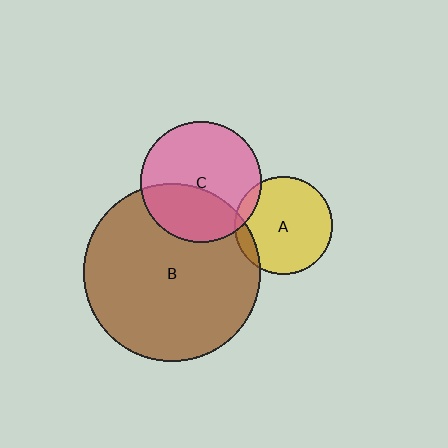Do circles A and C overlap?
Yes.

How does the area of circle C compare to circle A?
Approximately 1.5 times.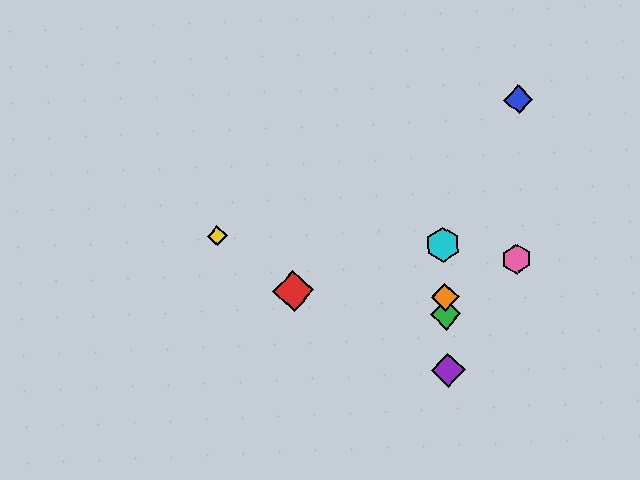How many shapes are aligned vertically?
4 shapes (the green diamond, the purple diamond, the orange diamond, the cyan hexagon) are aligned vertically.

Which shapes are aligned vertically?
The green diamond, the purple diamond, the orange diamond, the cyan hexagon are aligned vertically.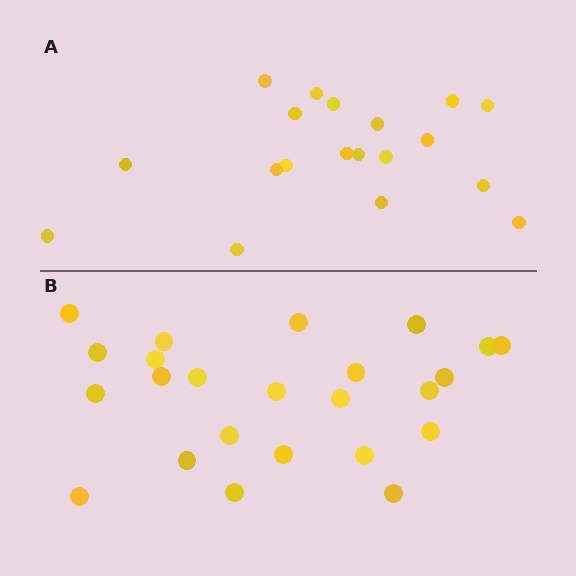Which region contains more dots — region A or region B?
Region B (the bottom region) has more dots.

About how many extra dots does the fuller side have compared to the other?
Region B has about 5 more dots than region A.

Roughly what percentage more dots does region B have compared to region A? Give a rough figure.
About 25% more.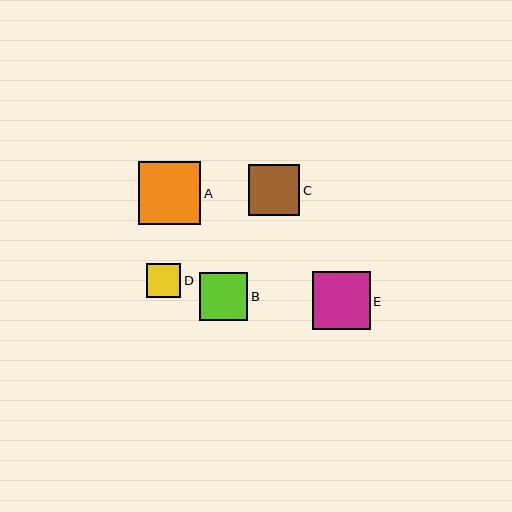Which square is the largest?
Square A is the largest with a size of approximately 63 pixels.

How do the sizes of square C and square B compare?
Square C and square B are approximately the same size.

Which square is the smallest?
Square D is the smallest with a size of approximately 34 pixels.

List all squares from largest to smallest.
From largest to smallest: A, E, C, B, D.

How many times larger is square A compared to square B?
Square A is approximately 1.3 times the size of square B.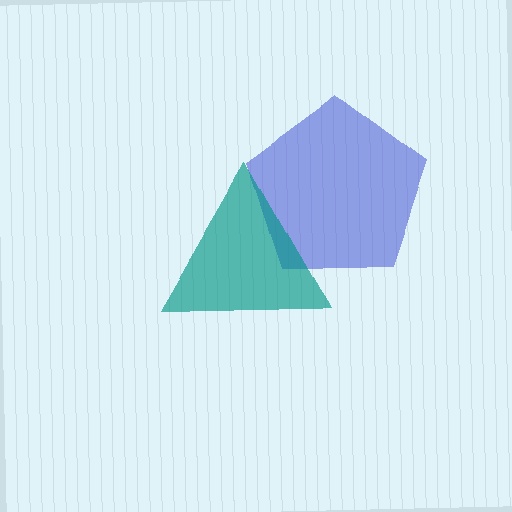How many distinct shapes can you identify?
There are 2 distinct shapes: a blue pentagon, a teal triangle.